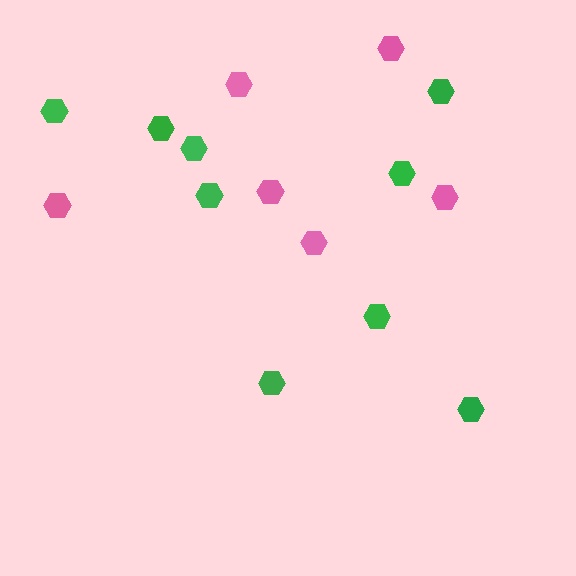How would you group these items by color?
There are 2 groups: one group of pink hexagons (6) and one group of green hexagons (9).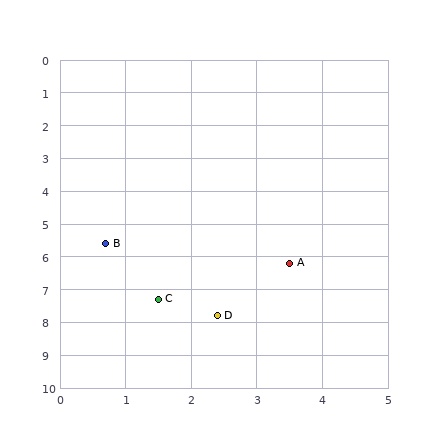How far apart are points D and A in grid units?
Points D and A are about 1.9 grid units apart.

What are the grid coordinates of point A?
Point A is at approximately (3.5, 6.2).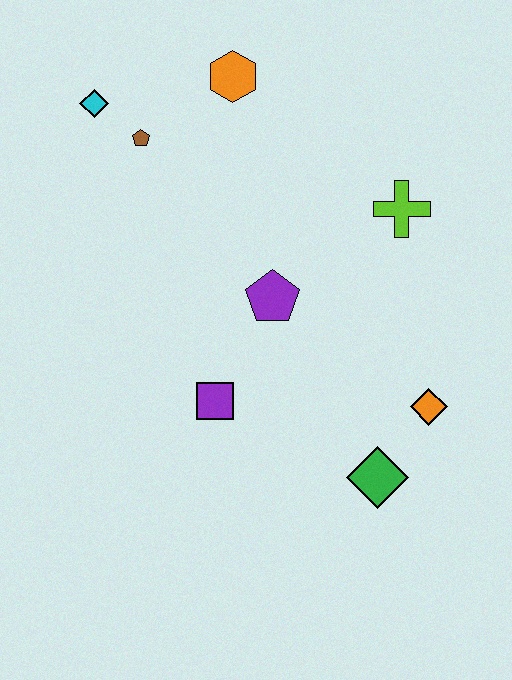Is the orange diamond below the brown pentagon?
Yes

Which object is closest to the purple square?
The purple pentagon is closest to the purple square.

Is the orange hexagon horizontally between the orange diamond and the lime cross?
No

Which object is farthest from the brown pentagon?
The green diamond is farthest from the brown pentagon.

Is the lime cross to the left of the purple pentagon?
No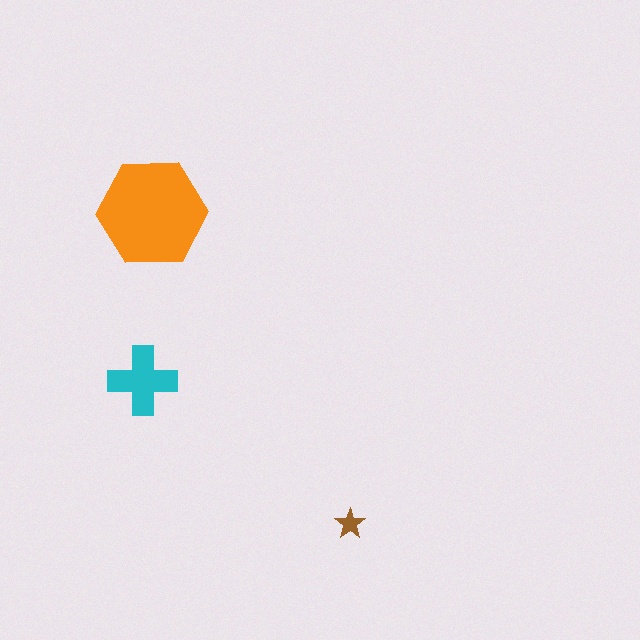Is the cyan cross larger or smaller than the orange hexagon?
Smaller.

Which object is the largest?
The orange hexagon.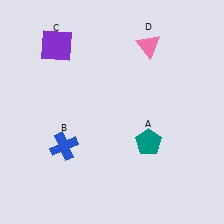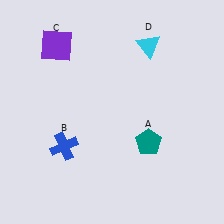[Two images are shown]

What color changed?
The triangle (D) changed from pink in Image 1 to cyan in Image 2.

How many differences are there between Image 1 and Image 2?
There is 1 difference between the two images.